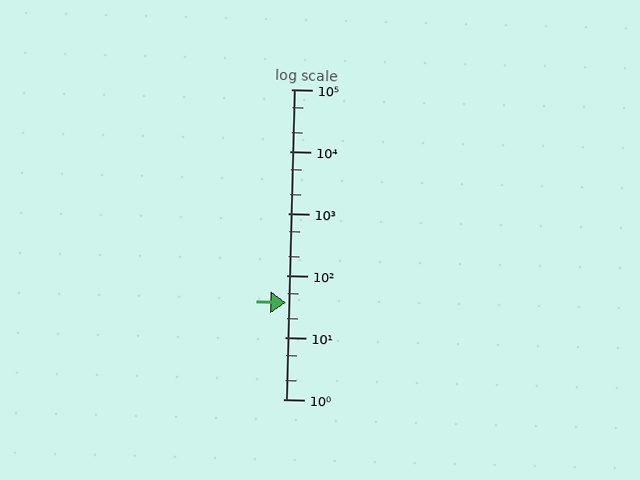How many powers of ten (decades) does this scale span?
The scale spans 5 decades, from 1 to 100000.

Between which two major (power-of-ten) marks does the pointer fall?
The pointer is between 10 and 100.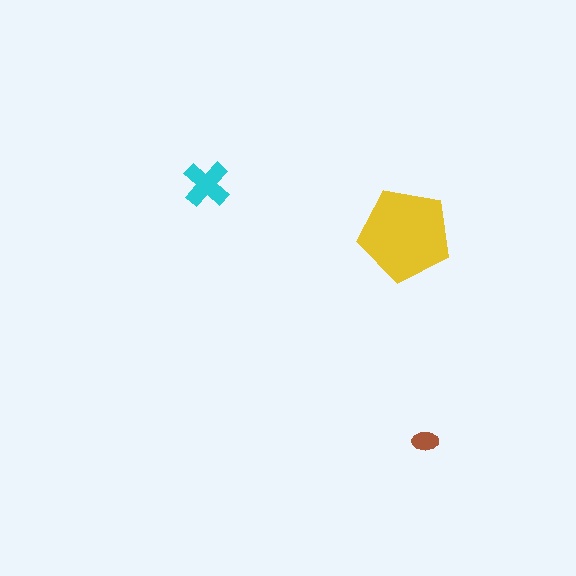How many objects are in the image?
There are 3 objects in the image.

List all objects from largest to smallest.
The yellow pentagon, the cyan cross, the brown ellipse.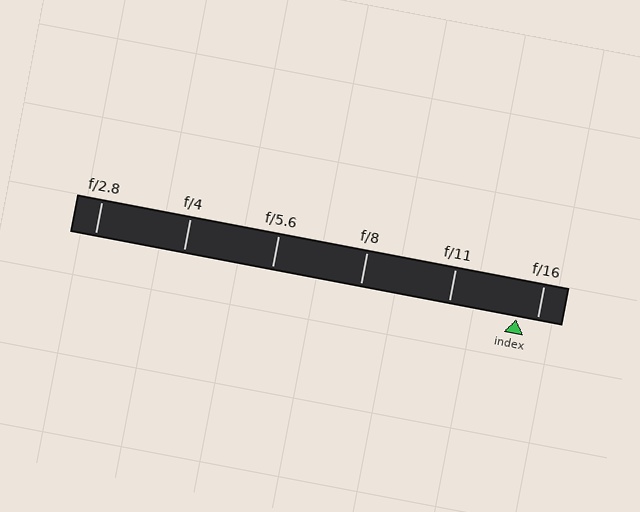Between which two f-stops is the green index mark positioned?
The index mark is between f/11 and f/16.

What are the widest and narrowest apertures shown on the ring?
The widest aperture shown is f/2.8 and the narrowest is f/16.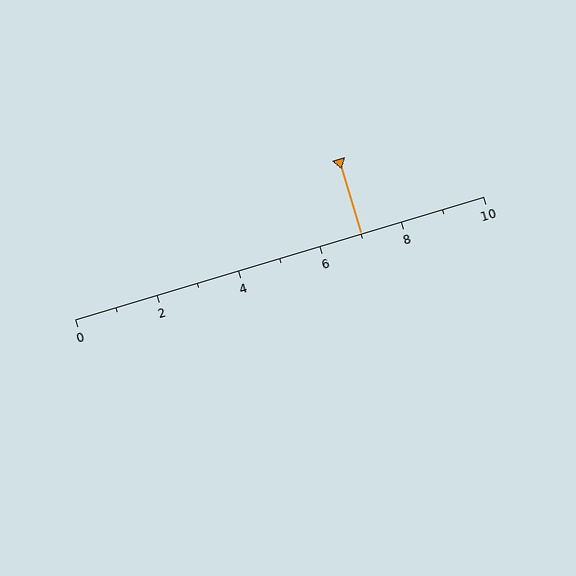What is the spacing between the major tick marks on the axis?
The major ticks are spaced 2 apart.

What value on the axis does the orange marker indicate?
The marker indicates approximately 7.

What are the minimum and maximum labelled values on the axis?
The axis runs from 0 to 10.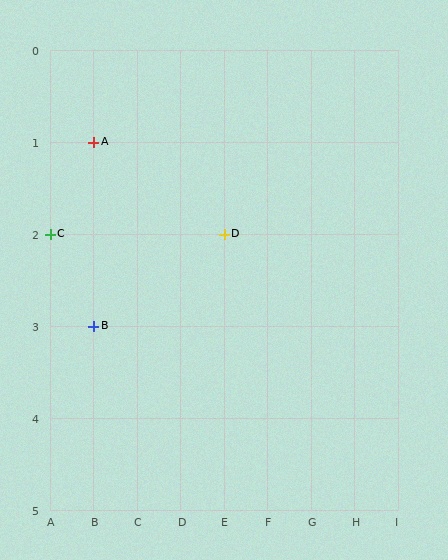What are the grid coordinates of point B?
Point B is at grid coordinates (B, 3).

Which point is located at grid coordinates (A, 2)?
Point C is at (A, 2).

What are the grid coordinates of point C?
Point C is at grid coordinates (A, 2).